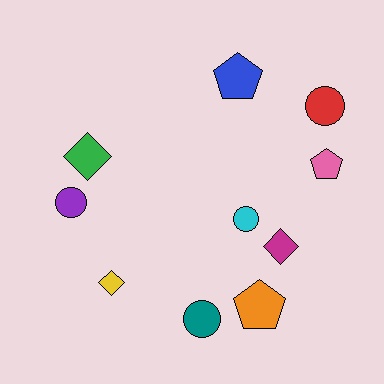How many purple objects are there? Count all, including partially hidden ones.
There is 1 purple object.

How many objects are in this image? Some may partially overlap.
There are 10 objects.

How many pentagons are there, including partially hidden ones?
There are 3 pentagons.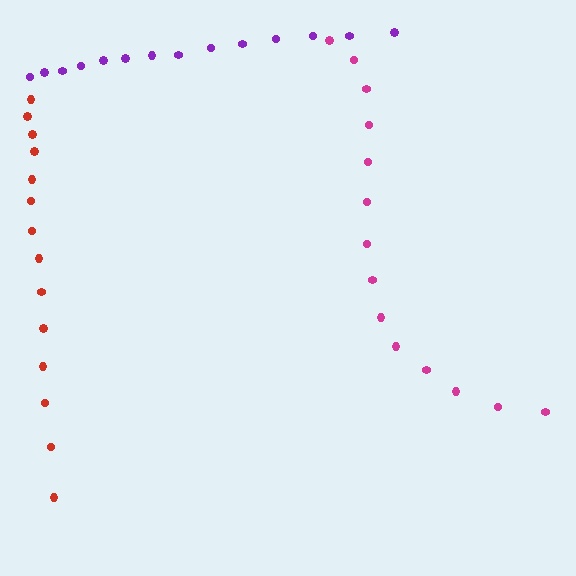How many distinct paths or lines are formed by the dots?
There are 3 distinct paths.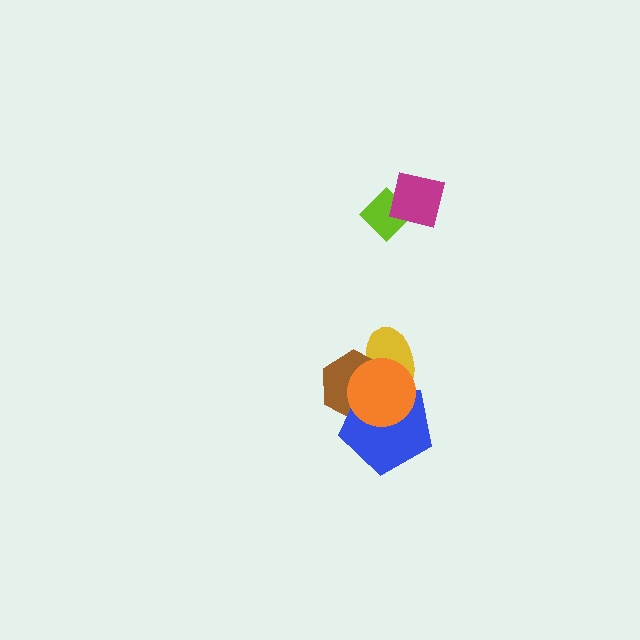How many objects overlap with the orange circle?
3 objects overlap with the orange circle.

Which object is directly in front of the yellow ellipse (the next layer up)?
The brown hexagon is directly in front of the yellow ellipse.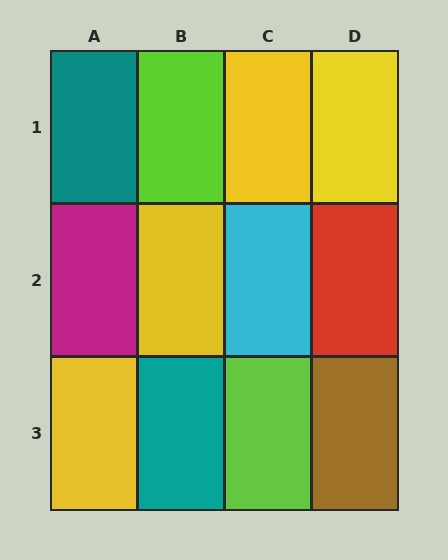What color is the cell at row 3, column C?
Lime.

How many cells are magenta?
1 cell is magenta.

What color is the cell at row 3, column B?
Teal.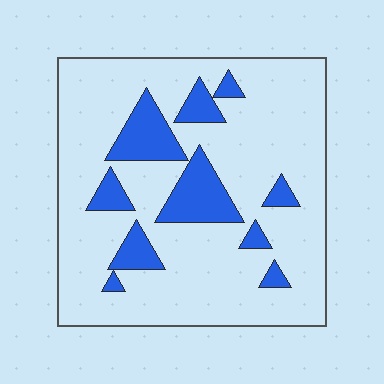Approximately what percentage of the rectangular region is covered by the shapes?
Approximately 20%.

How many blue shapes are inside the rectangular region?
10.